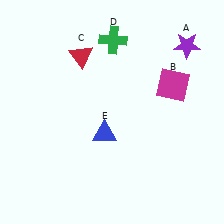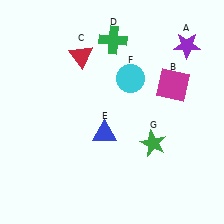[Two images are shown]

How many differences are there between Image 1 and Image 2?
There are 2 differences between the two images.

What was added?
A cyan circle (F), a green star (G) were added in Image 2.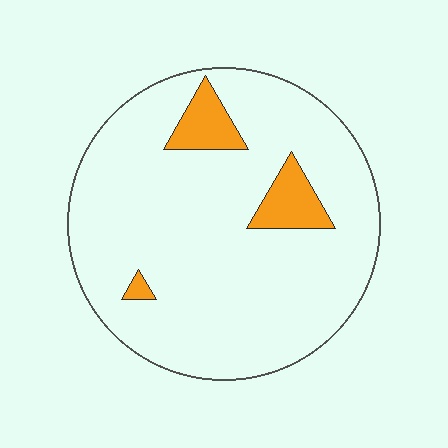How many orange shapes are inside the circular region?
3.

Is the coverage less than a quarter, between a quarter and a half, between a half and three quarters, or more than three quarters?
Less than a quarter.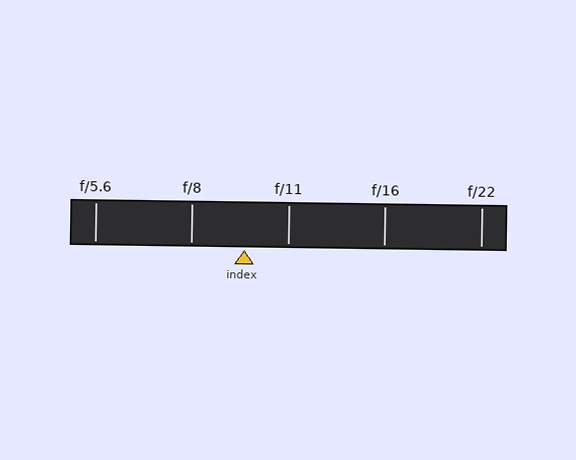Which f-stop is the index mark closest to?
The index mark is closest to f/11.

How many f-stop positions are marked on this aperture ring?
There are 5 f-stop positions marked.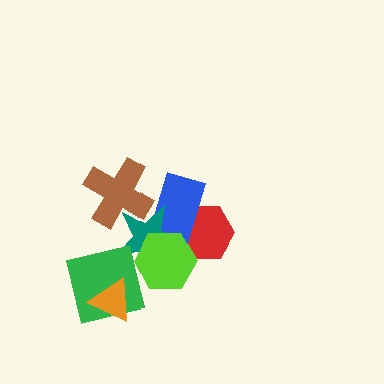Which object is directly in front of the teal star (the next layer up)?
The lime hexagon is directly in front of the teal star.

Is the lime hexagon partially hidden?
No, no other shape covers it.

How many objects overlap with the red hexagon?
3 objects overlap with the red hexagon.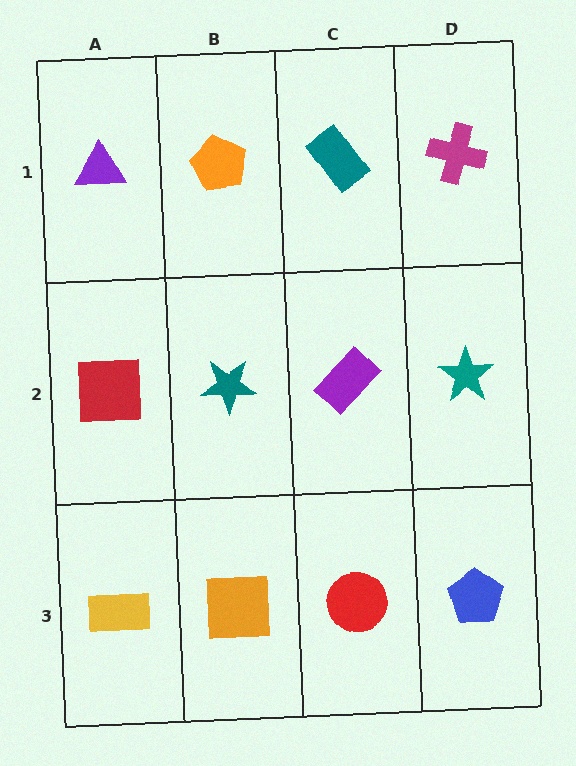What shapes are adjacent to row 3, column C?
A purple rectangle (row 2, column C), an orange square (row 3, column B), a blue pentagon (row 3, column D).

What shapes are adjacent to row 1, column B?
A teal star (row 2, column B), a purple triangle (row 1, column A), a teal rectangle (row 1, column C).